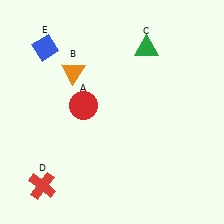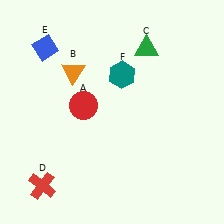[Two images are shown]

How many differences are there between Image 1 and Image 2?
There is 1 difference between the two images.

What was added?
A teal hexagon (F) was added in Image 2.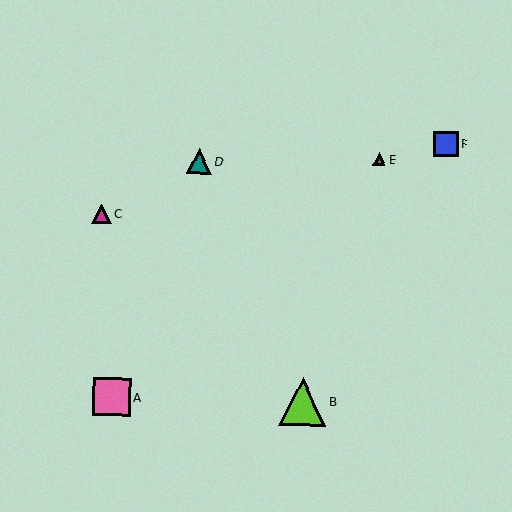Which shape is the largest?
The lime triangle (labeled B) is the largest.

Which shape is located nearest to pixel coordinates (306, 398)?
The lime triangle (labeled B) at (302, 402) is nearest to that location.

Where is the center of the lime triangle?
The center of the lime triangle is at (302, 402).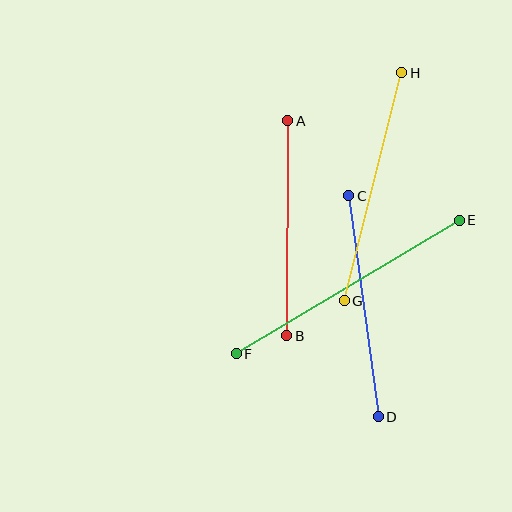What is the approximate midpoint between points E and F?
The midpoint is at approximately (348, 287) pixels.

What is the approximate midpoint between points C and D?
The midpoint is at approximately (364, 306) pixels.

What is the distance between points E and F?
The distance is approximately 260 pixels.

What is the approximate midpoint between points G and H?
The midpoint is at approximately (373, 187) pixels.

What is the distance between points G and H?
The distance is approximately 235 pixels.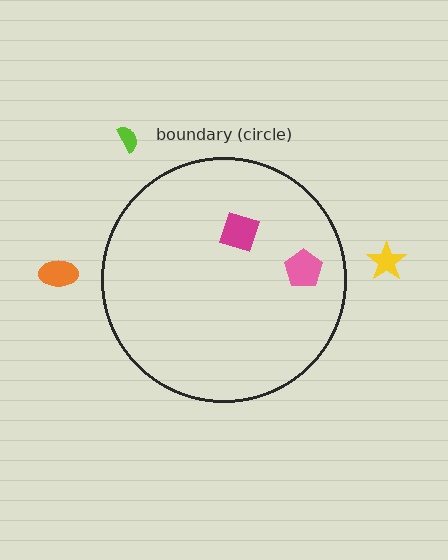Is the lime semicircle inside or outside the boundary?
Outside.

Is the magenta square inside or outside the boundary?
Inside.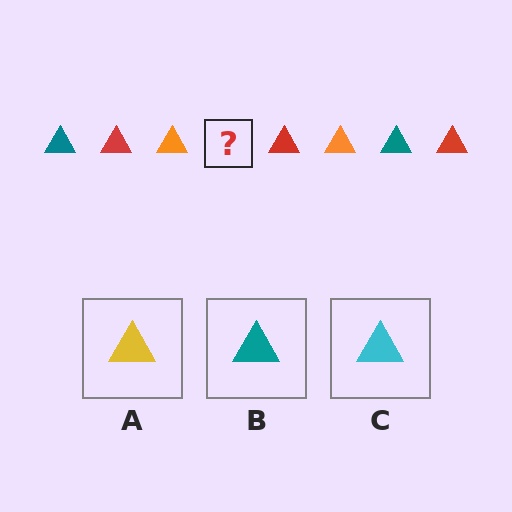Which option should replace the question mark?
Option B.